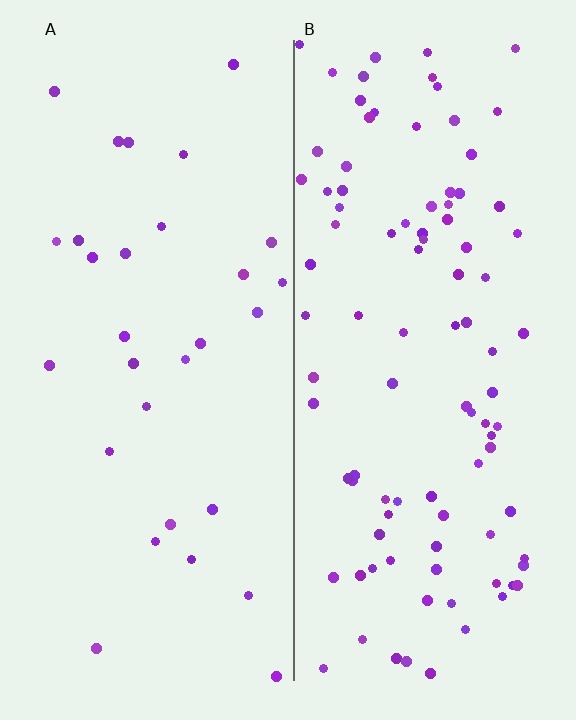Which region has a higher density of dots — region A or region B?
B (the right).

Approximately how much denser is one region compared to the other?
Approximately 3.3× — region B over region A.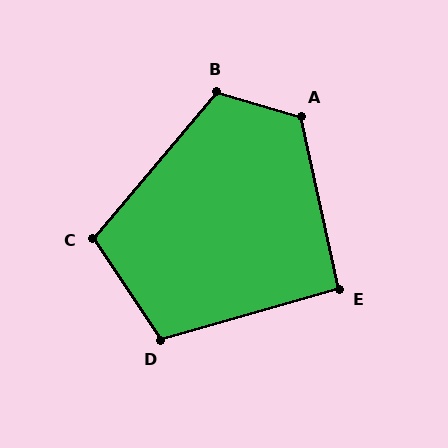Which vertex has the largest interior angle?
A, at approximately 119 degrees.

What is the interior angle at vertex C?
Approximately 106 degrees (obtuse).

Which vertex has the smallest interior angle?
E, at approximately 93 degrees.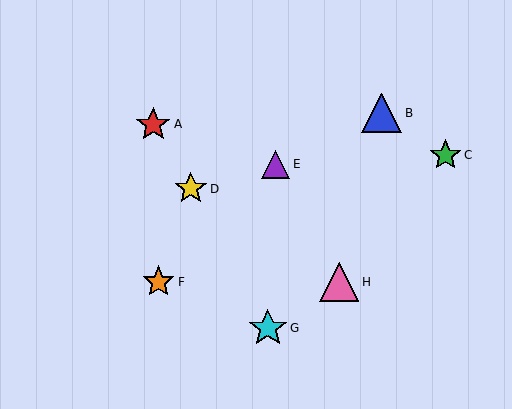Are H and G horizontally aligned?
No, H is at y≈282 and G is at y≈328.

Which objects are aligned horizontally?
Objects F, H are aligned horizontally.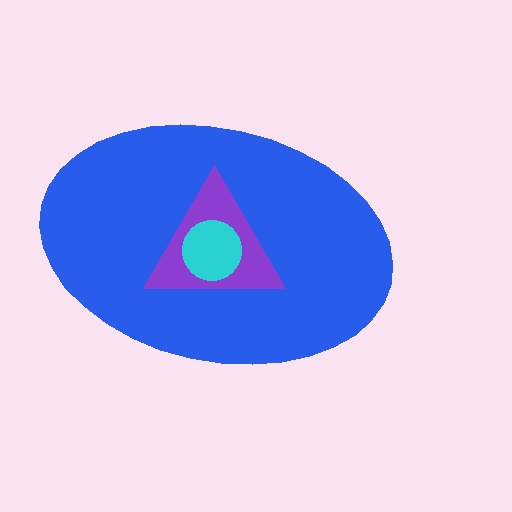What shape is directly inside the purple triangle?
The cyan circle.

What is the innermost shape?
The cyan circle.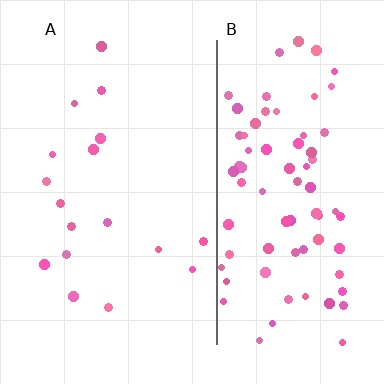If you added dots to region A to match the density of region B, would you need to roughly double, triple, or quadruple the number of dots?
Approximately quadruple.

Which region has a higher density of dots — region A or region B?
B (the right).